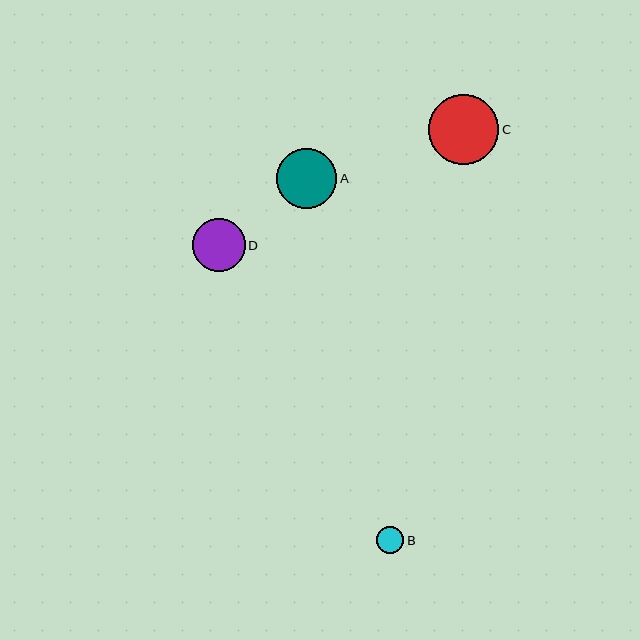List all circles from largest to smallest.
From largest to smallest: C, A, D, B.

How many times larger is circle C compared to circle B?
Circle C is approximately 2.6 times the size of circle B.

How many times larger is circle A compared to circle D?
Circle A is approximately 1.1 times the size of circle D.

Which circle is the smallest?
Circle B is the smallest with a size of approximately 27 pixels.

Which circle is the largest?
Circle C is the largest with a size of approximately 70 pixels.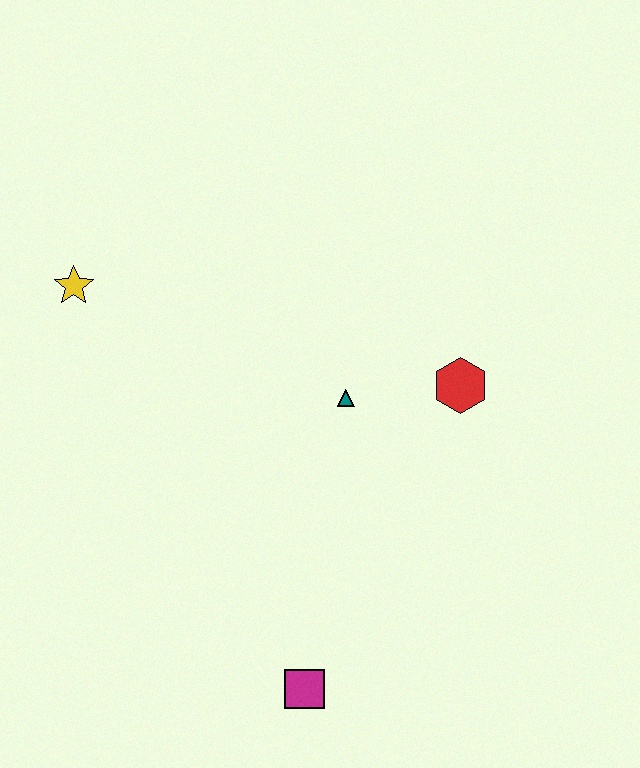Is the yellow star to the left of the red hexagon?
Yes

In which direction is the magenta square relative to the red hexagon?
The magenta square is below the red hexagon.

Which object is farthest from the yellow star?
The magenta square is farthest from the yellow star.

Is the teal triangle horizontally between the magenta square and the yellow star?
No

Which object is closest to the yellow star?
The teal triangle is closest to the yellow star.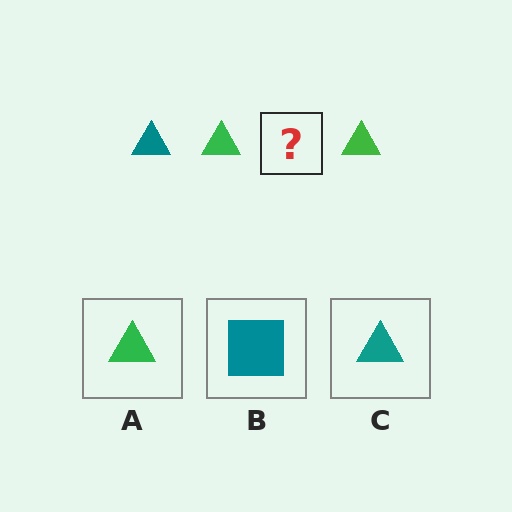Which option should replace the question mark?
Option C.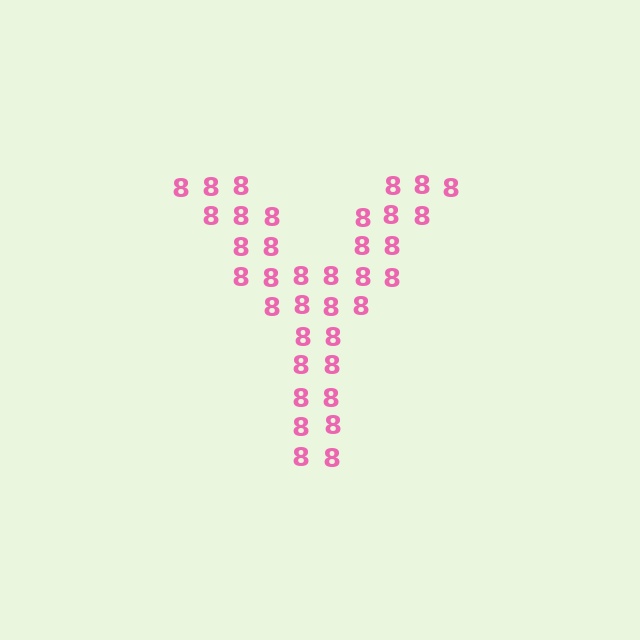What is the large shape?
The large shape is the letter Y.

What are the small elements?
The small elements are digit 8's.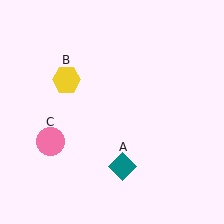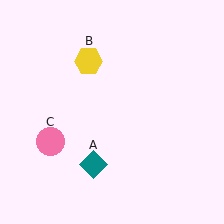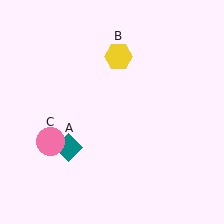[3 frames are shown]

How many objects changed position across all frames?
2 objects changed position: teal diamond (object A), yellow hexagon (object B).